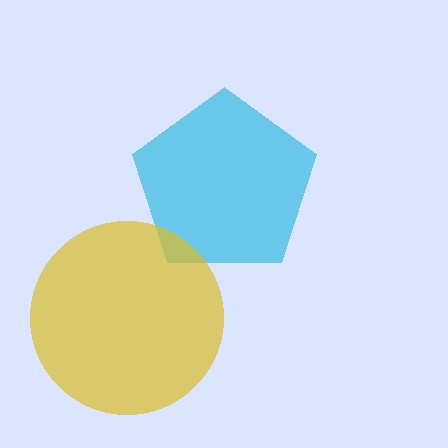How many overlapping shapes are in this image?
There are 2 overlapping shapes in the image.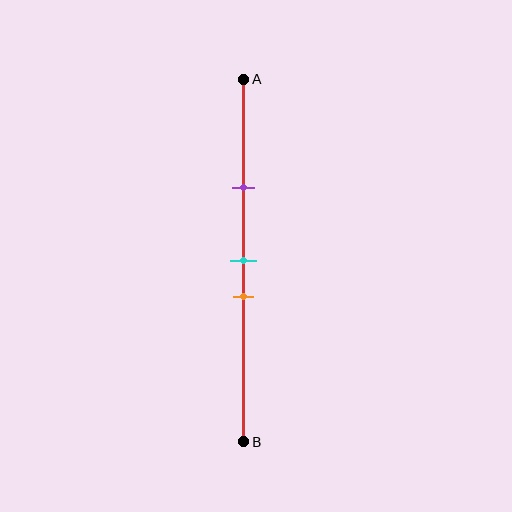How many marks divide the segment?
There are 3 marks dividing the segment.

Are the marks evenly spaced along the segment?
No, the marks are not evenly spaced.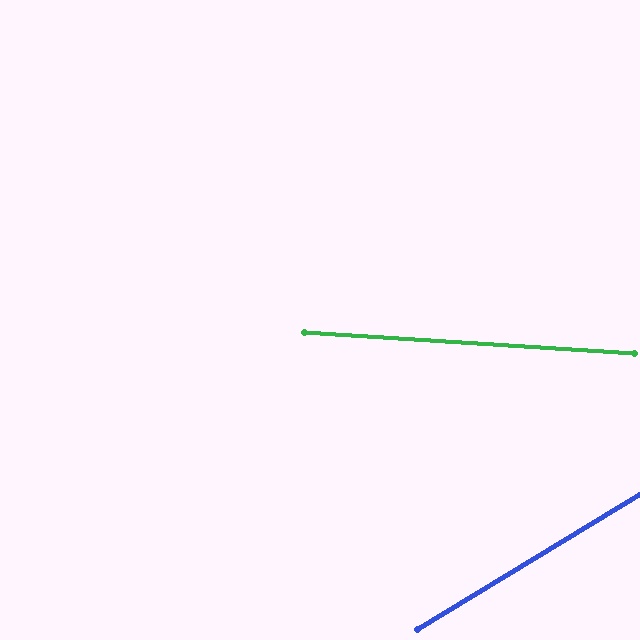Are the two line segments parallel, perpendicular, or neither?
Neither parallel nor perpendicular — they differ by about 35°.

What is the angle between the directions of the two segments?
Approximately 35 degrees.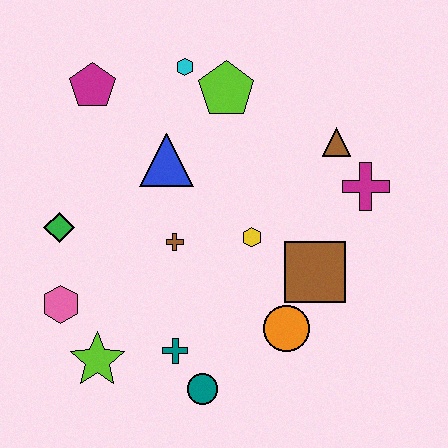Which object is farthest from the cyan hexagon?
The teal circle is farthest from the cyan hexagon.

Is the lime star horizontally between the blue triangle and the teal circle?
No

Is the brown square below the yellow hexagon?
Yes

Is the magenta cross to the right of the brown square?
Yes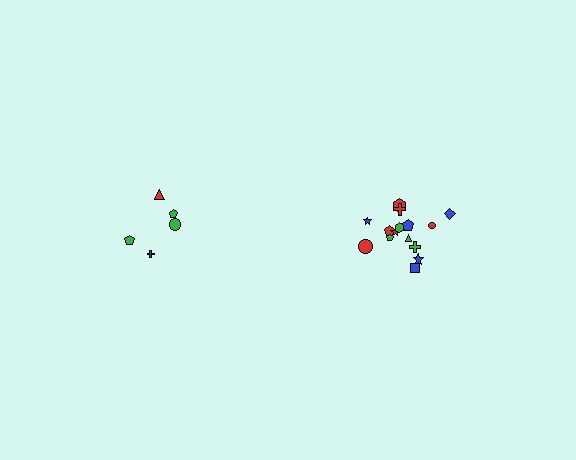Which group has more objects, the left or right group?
The right group.